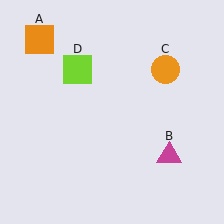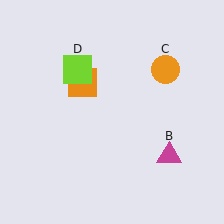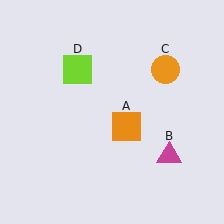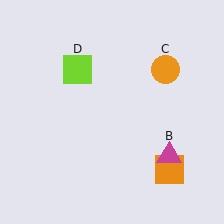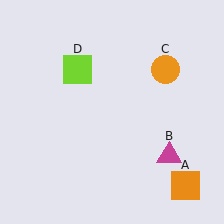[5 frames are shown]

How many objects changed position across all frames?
1 object changed position: orange square (object A).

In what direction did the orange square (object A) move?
The orange square (object A) moved down and to the right.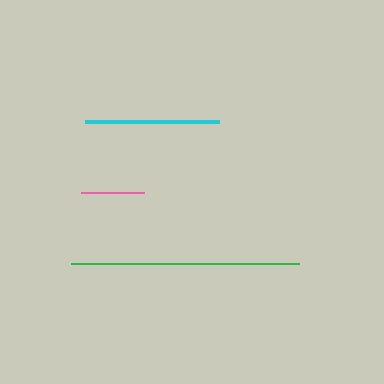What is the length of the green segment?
The green segment is approximately 227 pixels long.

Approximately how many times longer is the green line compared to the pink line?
The green line is approximately 3.6 times the length of the pink line.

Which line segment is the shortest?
The pink line is the shortest at approximately 63 pixels.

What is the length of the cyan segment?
The cyan segment is approximately 134 pixels long.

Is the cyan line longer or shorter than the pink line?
The cyan line is longer than the pink line.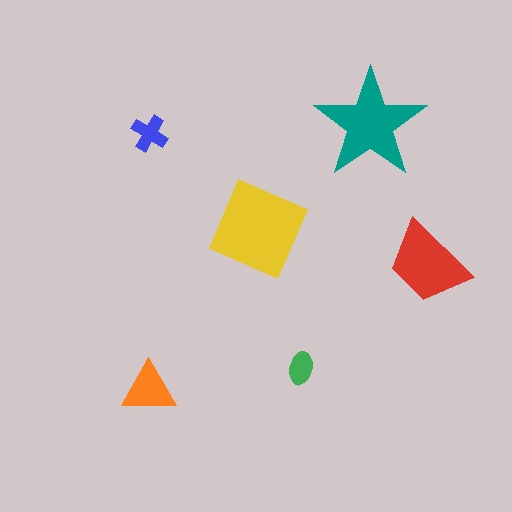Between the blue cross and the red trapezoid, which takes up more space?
The red trapezoid.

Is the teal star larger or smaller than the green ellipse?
Larger.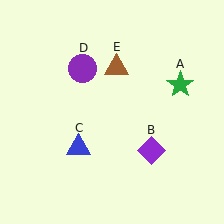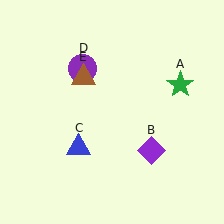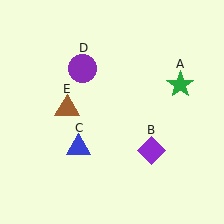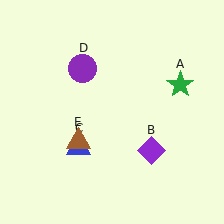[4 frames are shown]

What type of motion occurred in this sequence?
The brown triangle (object E) rotated counterclockwise around the center of the scene.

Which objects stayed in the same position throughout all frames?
Green star (object A) and purple diamond (object B) and blue triangle (object C) and purple circle (object D) remained stationary.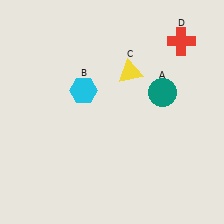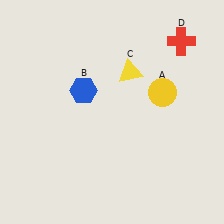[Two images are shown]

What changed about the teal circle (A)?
In Image 1, A is teal. In Image 2, it changed to yellow.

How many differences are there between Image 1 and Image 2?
There are 2 differences between the two images.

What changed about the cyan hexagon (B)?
In Image 1, B is cyan. In Image 2, it changed to blue.